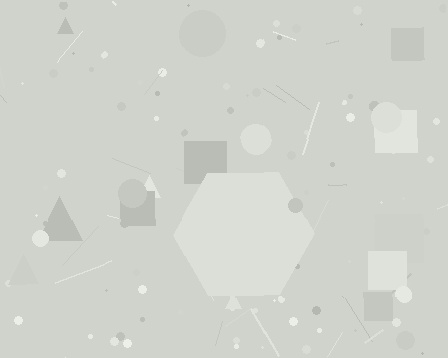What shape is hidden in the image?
A hexagon is hidden in the image.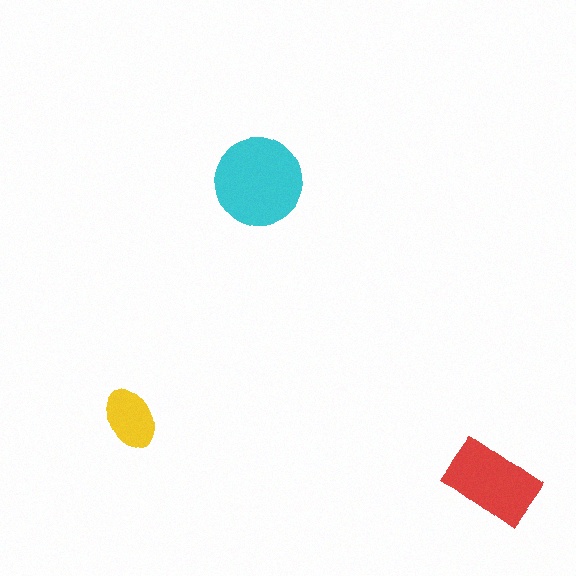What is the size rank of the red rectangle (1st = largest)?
2nd.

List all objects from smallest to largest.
The yellow ellipse, the red rectangle, the cyan circle.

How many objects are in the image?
There are 3 objects in the image.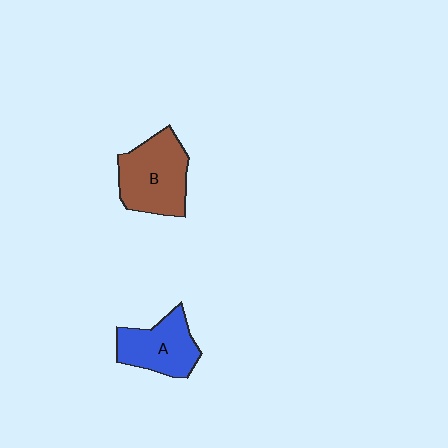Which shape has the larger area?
Shape B (brown).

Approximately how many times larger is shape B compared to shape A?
Approximately 1.2 times.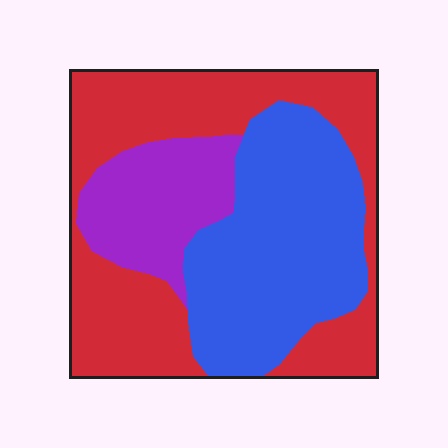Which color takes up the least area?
Purple, at roughly 20%.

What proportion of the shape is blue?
Blue takes up between a third and a half of the shape.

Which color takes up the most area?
Red, at roughly 45%.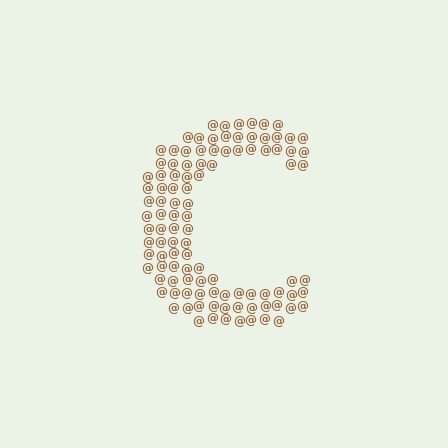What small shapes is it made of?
It is made of small at signs.